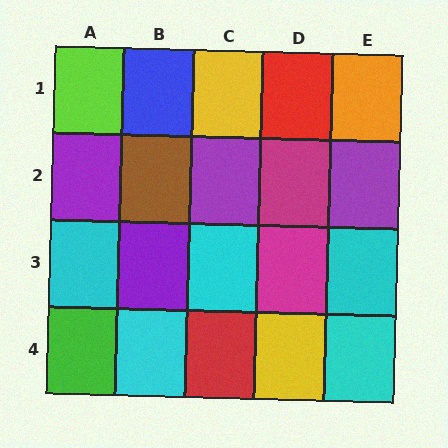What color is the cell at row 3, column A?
Cyan.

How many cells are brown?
1 cell is brown.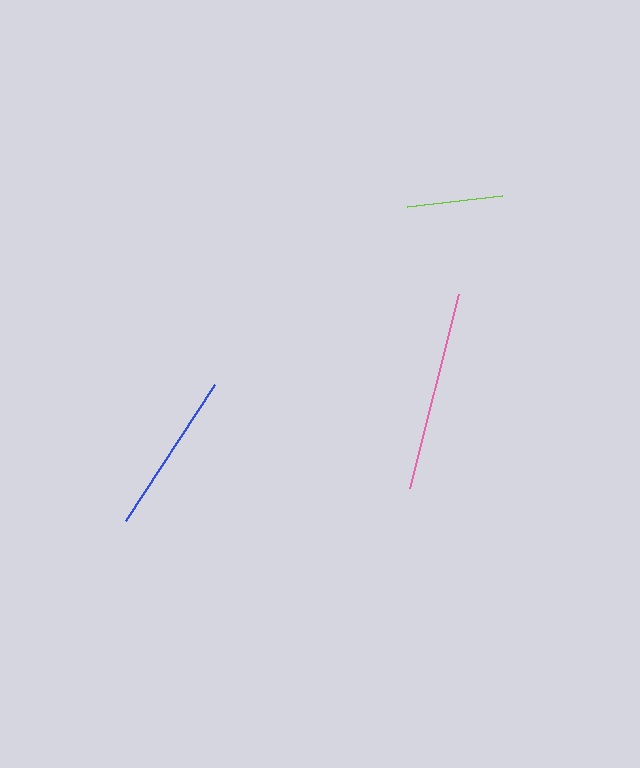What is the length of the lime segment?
The lime segment is approximately 96 pixels long.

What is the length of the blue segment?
The blue segment is approximately 163 pixels long.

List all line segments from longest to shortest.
From longest to shortest: pink, blue, lime.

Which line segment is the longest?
The pink line is the longest at approximately 201 pixels.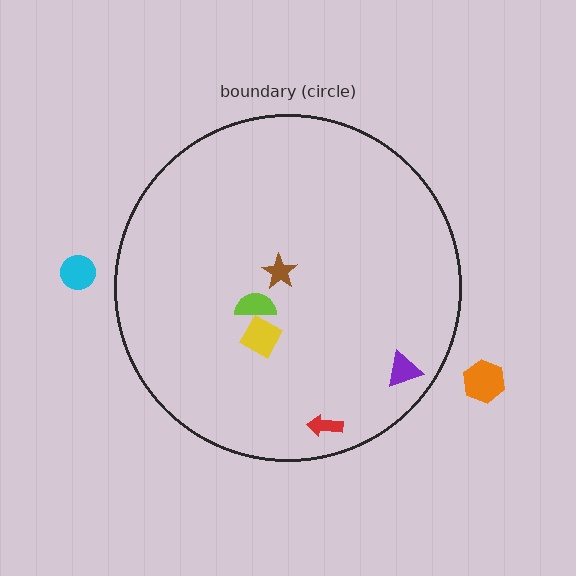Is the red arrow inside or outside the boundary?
Inside.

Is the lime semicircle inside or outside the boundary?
Inside.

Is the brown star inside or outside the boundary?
Inside.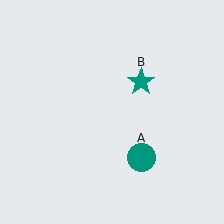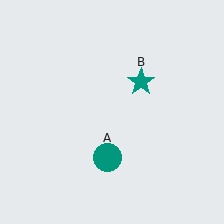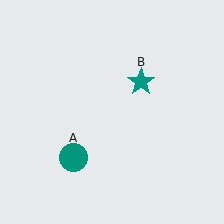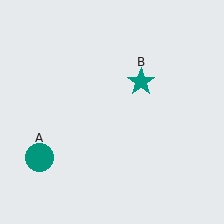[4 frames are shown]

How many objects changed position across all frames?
1 object changed position: teal circle (object A).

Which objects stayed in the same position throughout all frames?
Teal star (object B) remained stationary.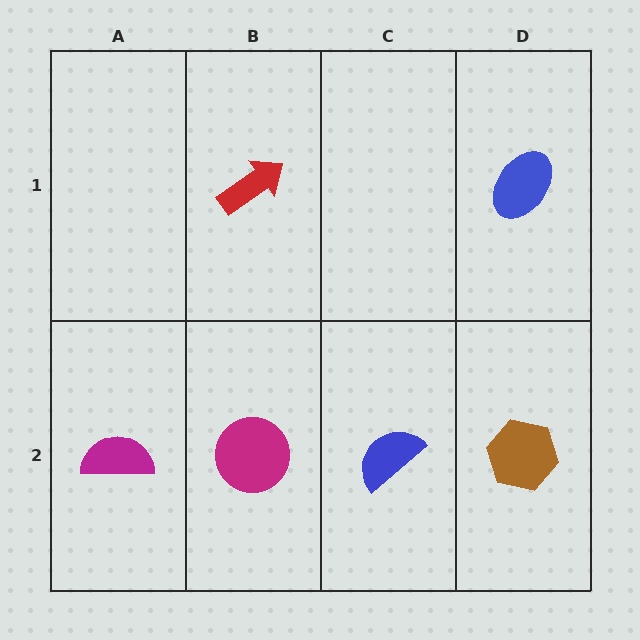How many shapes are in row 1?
2 shapes.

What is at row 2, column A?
A magenta semicircle.